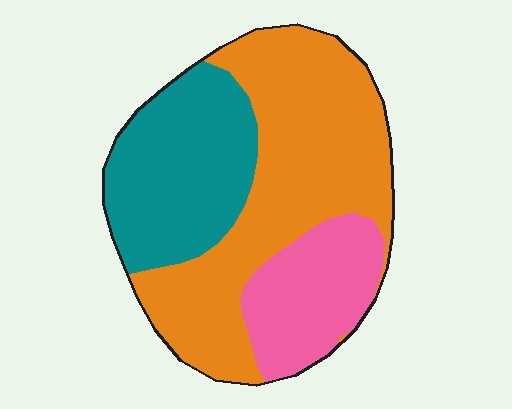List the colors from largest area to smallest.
From largest to smallest: orange, teal, pink.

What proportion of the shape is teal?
Teal takes up about one third (1/3) of the shape.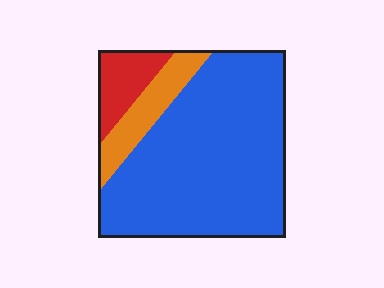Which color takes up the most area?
Blue, at roughly 75%.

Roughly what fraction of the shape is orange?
Orange covers about 15% of the shape.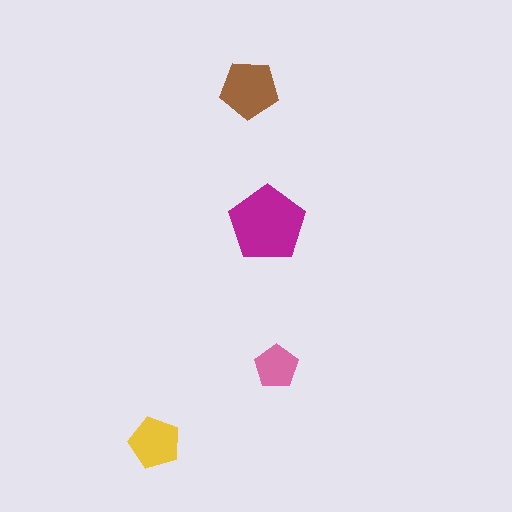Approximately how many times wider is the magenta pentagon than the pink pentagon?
About 2 times wider.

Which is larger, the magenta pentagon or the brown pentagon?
The magenta one.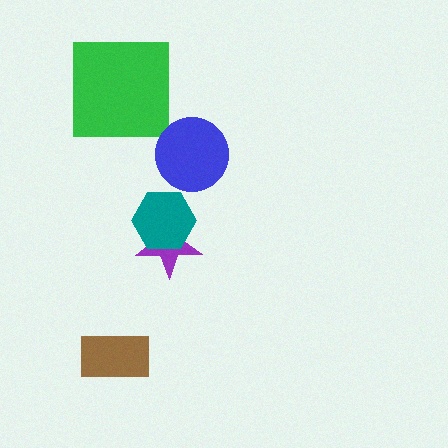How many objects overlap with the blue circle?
0 objects overlap with the blue circle.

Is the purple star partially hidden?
Yes, it is partially covered by another shape.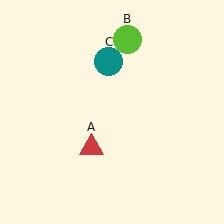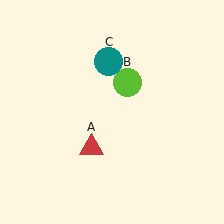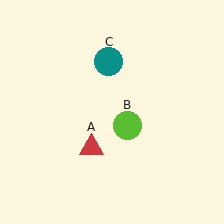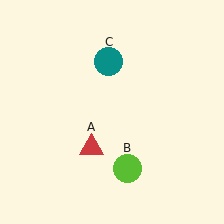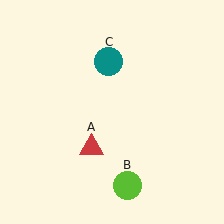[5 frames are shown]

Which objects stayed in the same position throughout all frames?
Red triangle (object A) and teal circle (object C) remained stationary.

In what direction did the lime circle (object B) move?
The lime circle (object B) moved down.